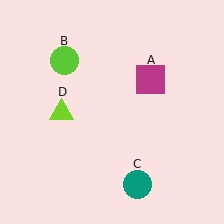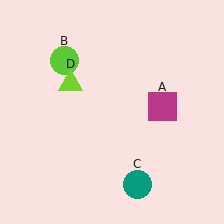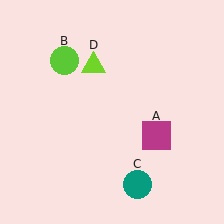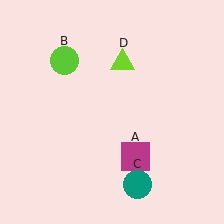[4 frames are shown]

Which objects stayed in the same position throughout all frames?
Lime circle (object B) and teal circle (object C) remained stationary.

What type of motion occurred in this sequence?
The magenta square (object A), lime triangle (object D) rotated clockwise around the center of the scene.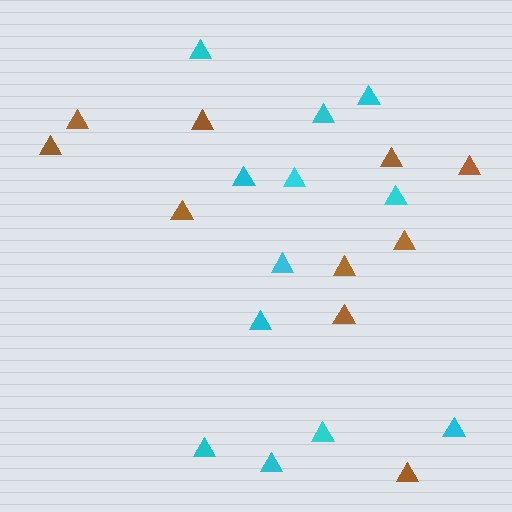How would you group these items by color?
There are 2 groups: one group of brown triangles (10) and one group of cyan triangles (12).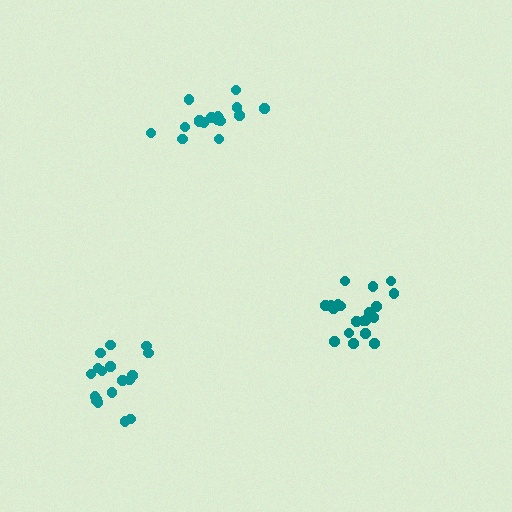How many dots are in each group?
Group 1: 20 dots, Group 2: 17 dots, Group 3: 18 dots (55 total).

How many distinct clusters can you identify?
There are 3 distinct clusters.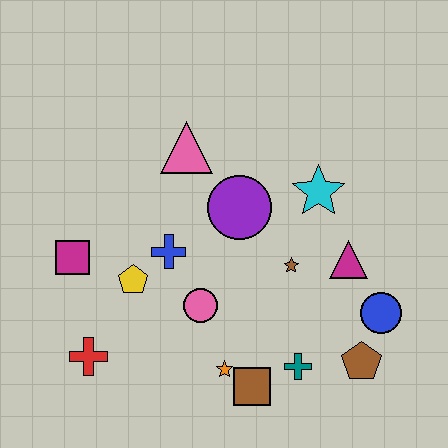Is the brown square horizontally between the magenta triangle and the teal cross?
No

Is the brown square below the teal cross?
Yes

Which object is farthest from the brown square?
The pink triangle is farthest from the brown square.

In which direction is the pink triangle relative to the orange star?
The pink triangle is above the orange star.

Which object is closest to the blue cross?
The yellow pentagon is closest to the blue cross.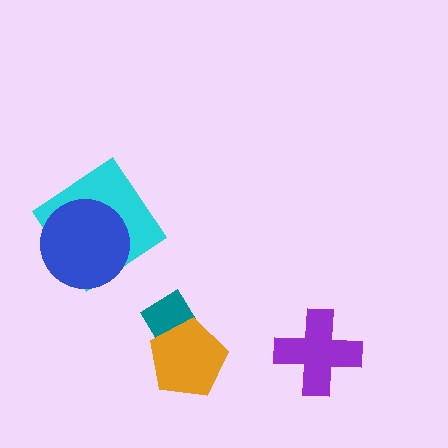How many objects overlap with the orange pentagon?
1 object overlaps with the orange pentagon.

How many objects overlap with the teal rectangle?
1 object overlaps with the teal rectangle.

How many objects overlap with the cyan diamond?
1 object overlaps with the cyan diamond.